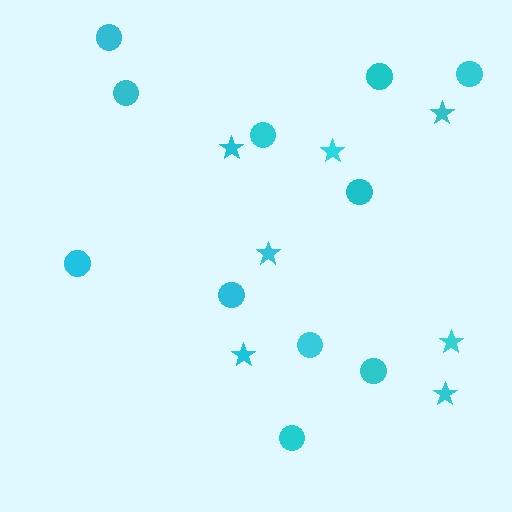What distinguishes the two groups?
There are 2 groups: one group of circles (11) and one group of stars (7).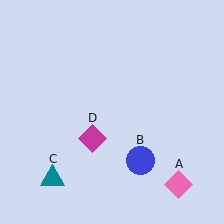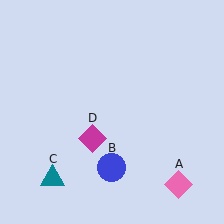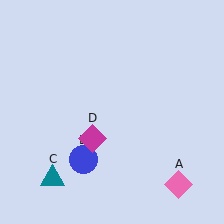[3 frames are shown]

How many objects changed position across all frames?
1 object changed position: blue circle (object B).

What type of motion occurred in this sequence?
The blue circle (object B) rotated clockwise around the center of the scene.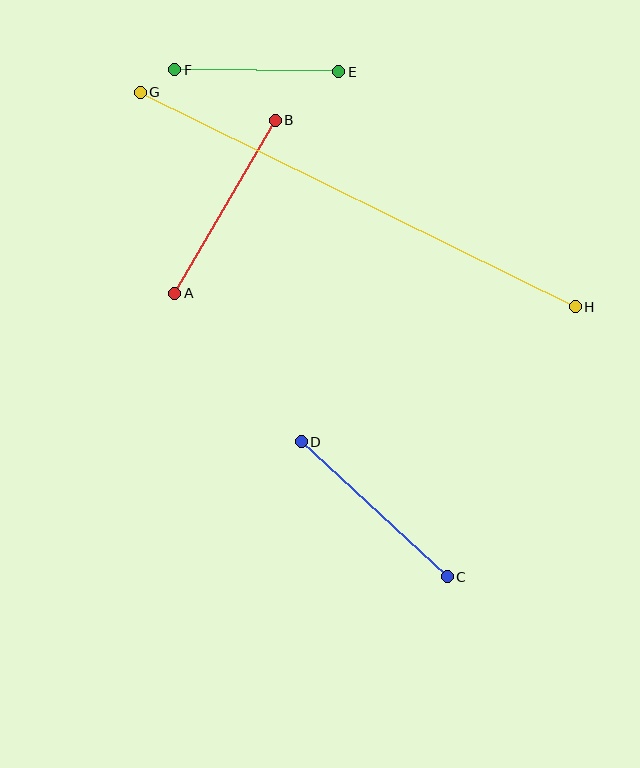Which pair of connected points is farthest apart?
Points G and H are farthest apart.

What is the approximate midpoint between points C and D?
The midpoint is at approximately (374, 509) pixels.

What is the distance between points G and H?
The distance is approximately 485 pixels.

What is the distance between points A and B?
The distance is approximately 200 pixels.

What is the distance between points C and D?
The distance is approximately 199 pixels.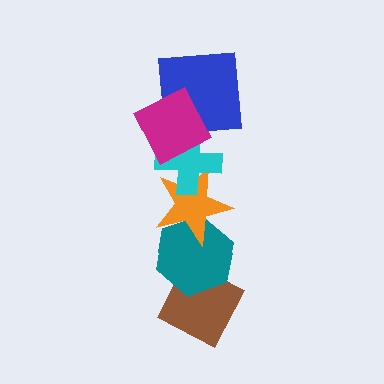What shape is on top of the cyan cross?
The blue square is on top of the cyan cross.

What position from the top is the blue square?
The blue square is 2nd from the top.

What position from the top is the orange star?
The orange star is 4th from the top.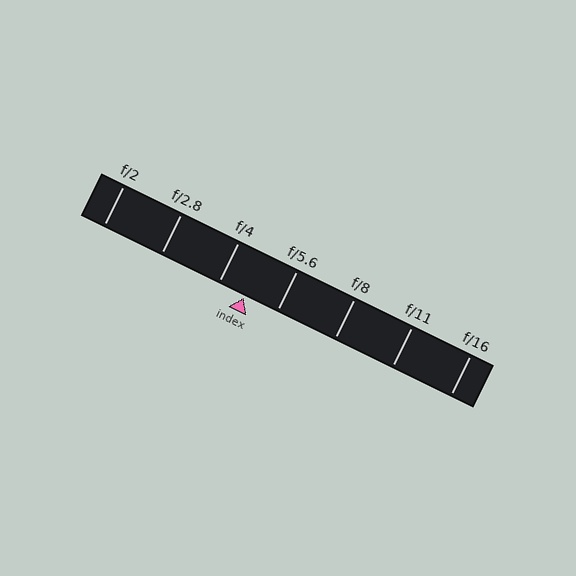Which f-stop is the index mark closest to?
The index mark is closest to f/4.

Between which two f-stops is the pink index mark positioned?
The index mark is between f/4 and f/5.6.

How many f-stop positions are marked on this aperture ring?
There are 7 f-stop positions marked.